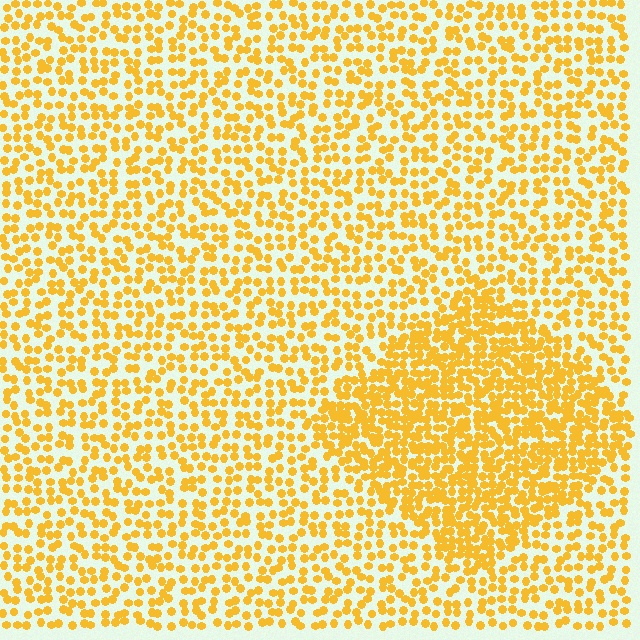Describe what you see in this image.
The image contains small yellow elements arranged at two different densities. A diamond-shaped region is visible where the elements are more densely packed than the surrounding area.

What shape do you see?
I see a diamond.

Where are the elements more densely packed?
The elements are more densely packed inside the diamond boundary.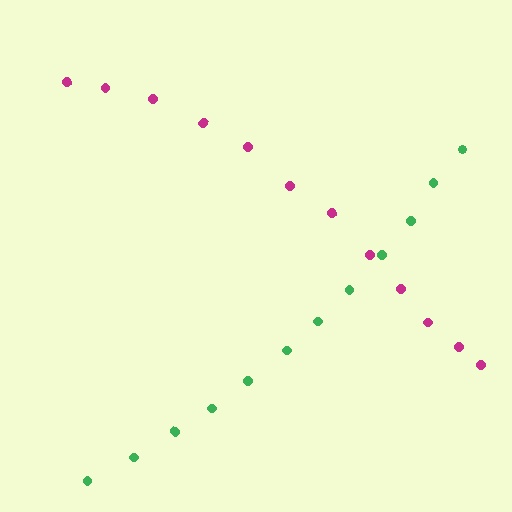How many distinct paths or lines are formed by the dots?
There are 2 distinct paths.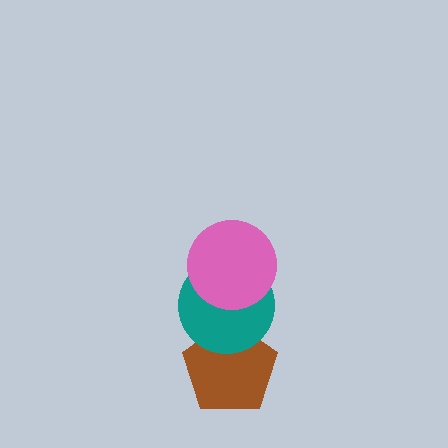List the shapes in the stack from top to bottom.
From top to bottom: the pink circle, the teal circle, the brown pentagon.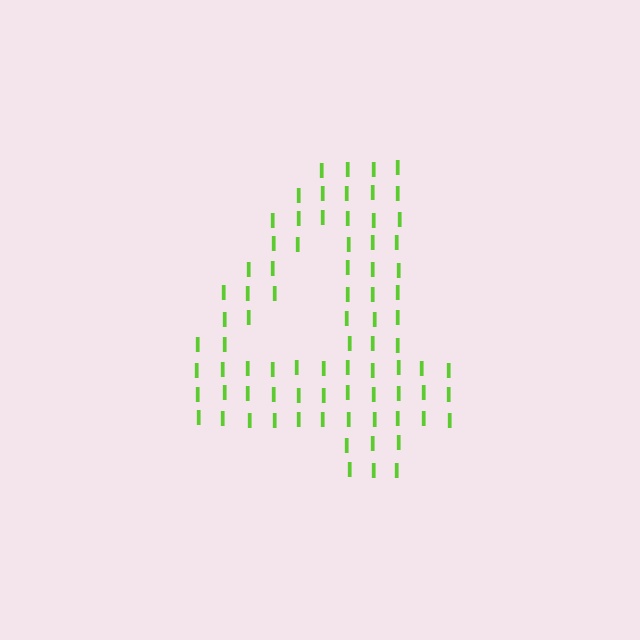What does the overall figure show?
The overall figure shows the digit 4.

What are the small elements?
The small elements are letter I's.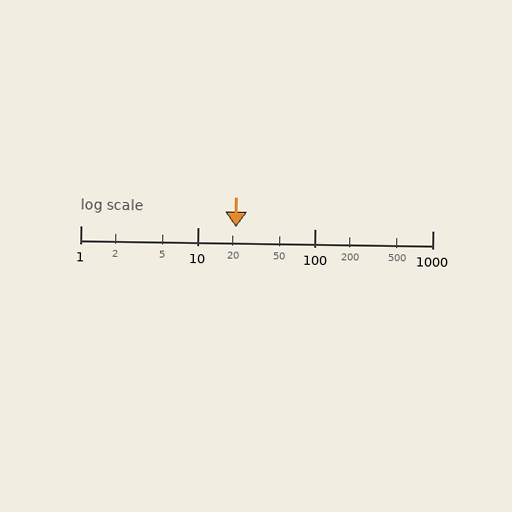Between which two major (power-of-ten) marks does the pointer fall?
The pointer is between 10 and 100.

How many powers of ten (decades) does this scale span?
The scale spans 3 decades, from 1 to 1000.